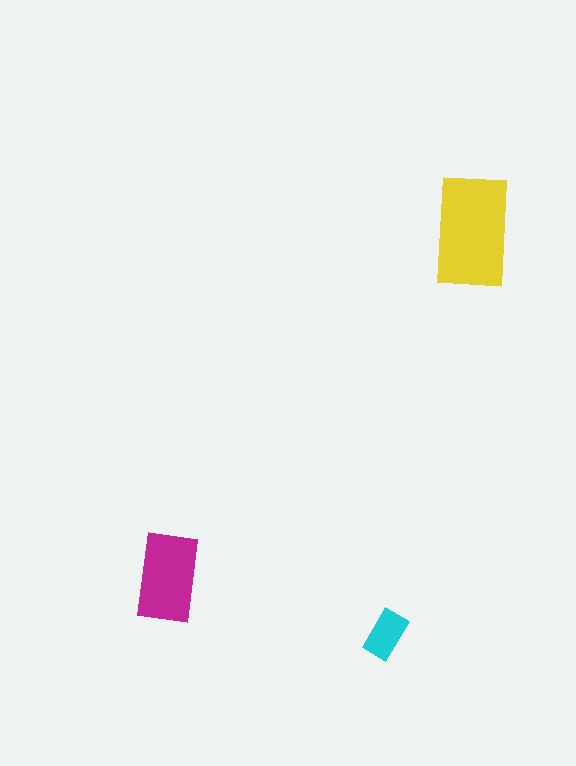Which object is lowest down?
The cyan rectangle is bottommost.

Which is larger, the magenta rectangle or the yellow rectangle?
The yellow one.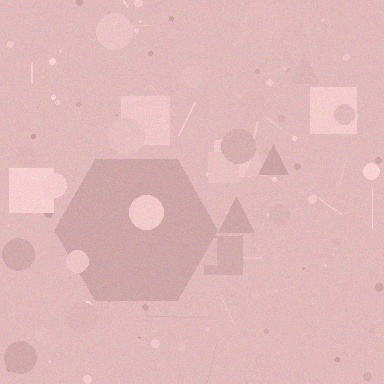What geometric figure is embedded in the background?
A hexagon is embedded in the background.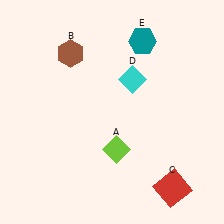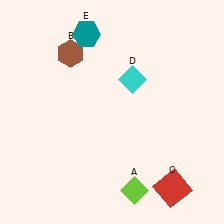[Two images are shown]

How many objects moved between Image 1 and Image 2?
2 objects moved between the two images.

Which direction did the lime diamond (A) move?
The lime diamond (A) moved down.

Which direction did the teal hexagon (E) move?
The teal hexagon (E) moved left.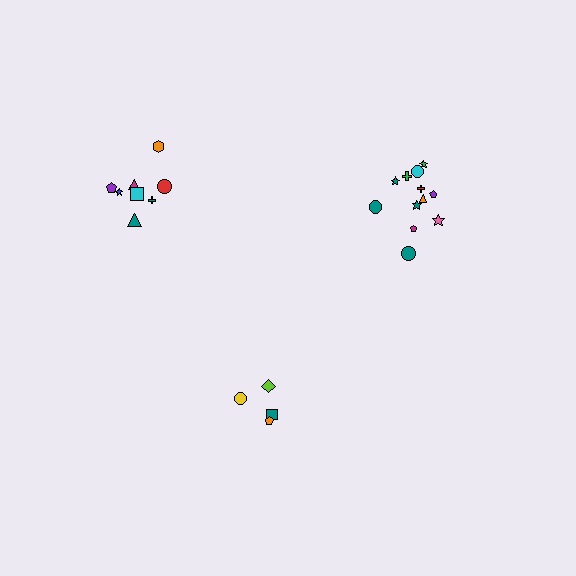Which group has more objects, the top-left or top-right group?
The top-right group.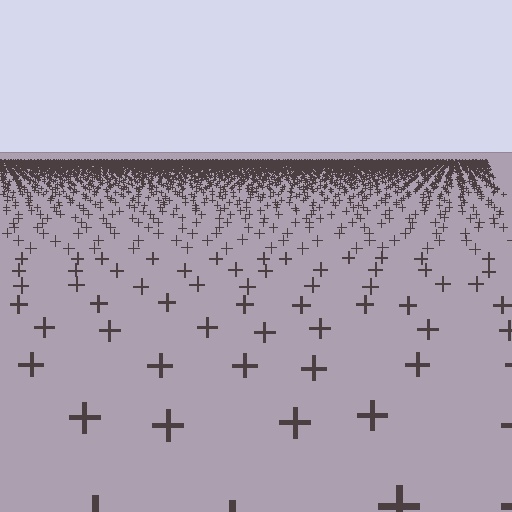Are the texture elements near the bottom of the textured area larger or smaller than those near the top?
Larger. Near the bottom, elements are closer to the viewer and appear at a bigger on-screen size.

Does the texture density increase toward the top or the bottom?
Density increases toward the top.